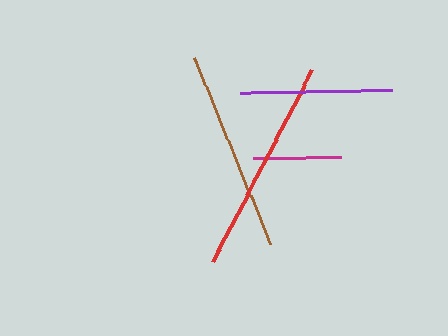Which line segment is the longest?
The red line is the longest at approximately 215 pixels.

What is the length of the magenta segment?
The magenta segment is approximately 88 pixels long.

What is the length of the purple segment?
The purple segment is approximately 152 pixels long.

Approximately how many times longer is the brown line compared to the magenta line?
The brown line is approximately 2.3 times the length of the magenta line.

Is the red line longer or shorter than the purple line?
The red line is longer than the purple line.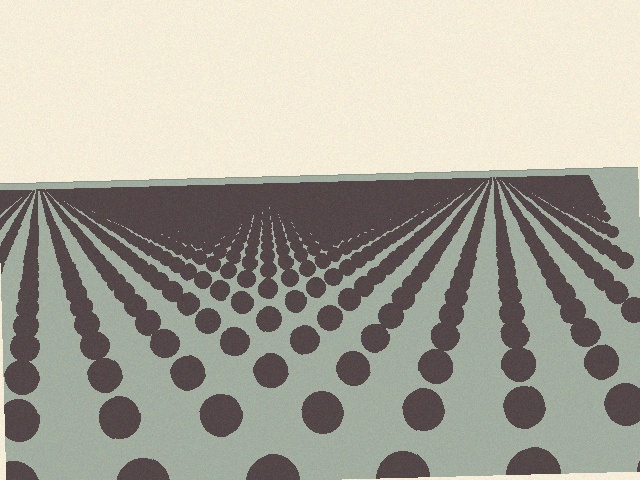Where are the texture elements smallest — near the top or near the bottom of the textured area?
Near the top.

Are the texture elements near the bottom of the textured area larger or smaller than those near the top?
Larger. Near the bottom, elements are closer to the viewer and appear at a bigger on-screen size.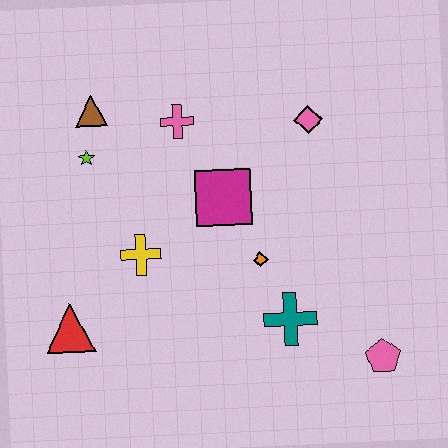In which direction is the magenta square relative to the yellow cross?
The magenta square is to the right of the yellow cross.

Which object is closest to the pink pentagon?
The teal cross is closest to the pink pentagon.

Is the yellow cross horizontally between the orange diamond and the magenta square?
No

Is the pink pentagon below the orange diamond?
Yes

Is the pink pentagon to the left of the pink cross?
No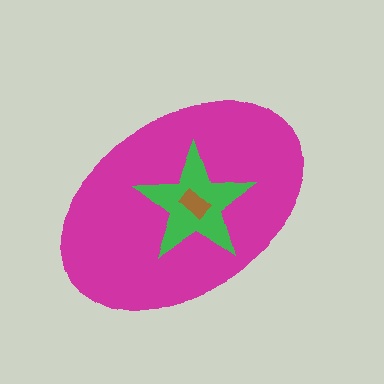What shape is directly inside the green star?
The brown rectangle.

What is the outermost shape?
The magenta ellipse.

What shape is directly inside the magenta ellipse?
The green star.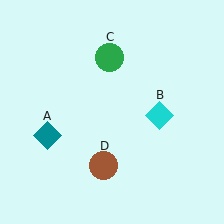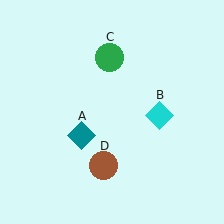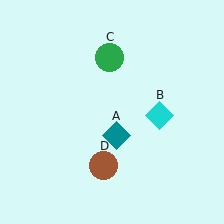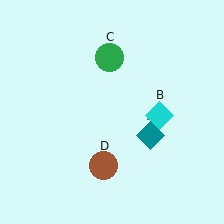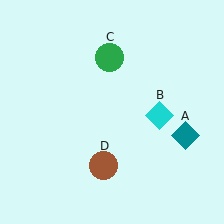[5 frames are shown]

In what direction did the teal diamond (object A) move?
The teal diamond (object A) moved right.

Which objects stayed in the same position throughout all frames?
Cyan diamond (object B) and green circle (object C) and brown circle (object D) remained stationary.